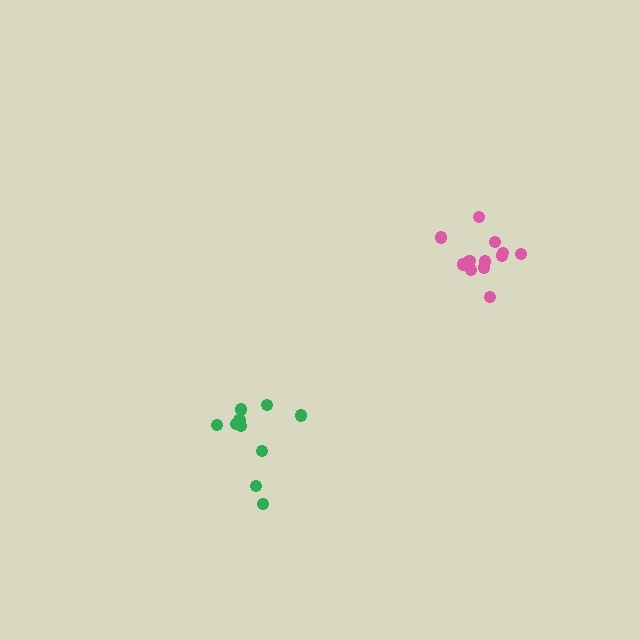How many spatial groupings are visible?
There are 2 spatial groupings.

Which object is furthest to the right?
The pink cluster is rightmost.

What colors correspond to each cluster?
The clusters are colored: pink, green.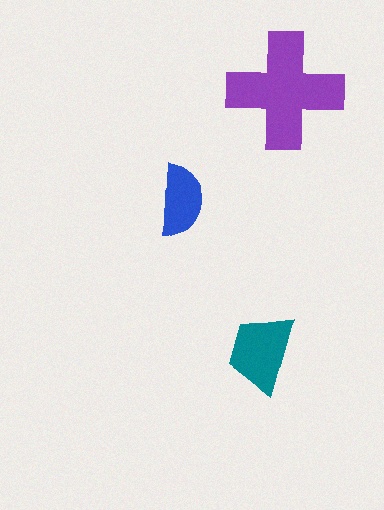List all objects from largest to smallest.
The purple cross, the teal trapezoid, the blue semicircle.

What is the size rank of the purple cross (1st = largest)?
1st.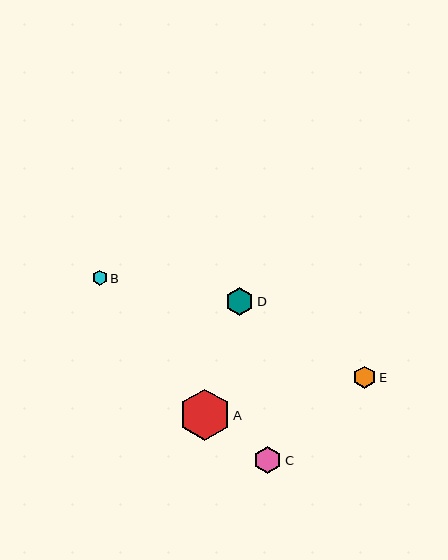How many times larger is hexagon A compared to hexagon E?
Hexagon A is approximately 2.3 times the size of hexagon E.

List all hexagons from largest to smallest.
From largest to smallest: A, C, D, E, B.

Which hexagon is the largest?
Hexagon A is the largest with a size of approximately 51 pixels.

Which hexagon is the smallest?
Hexagon B is the smallest with a size of approximately 15 pixels.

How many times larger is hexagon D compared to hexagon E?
Hexagon D is approximately 1.3 times the size of hexagon E.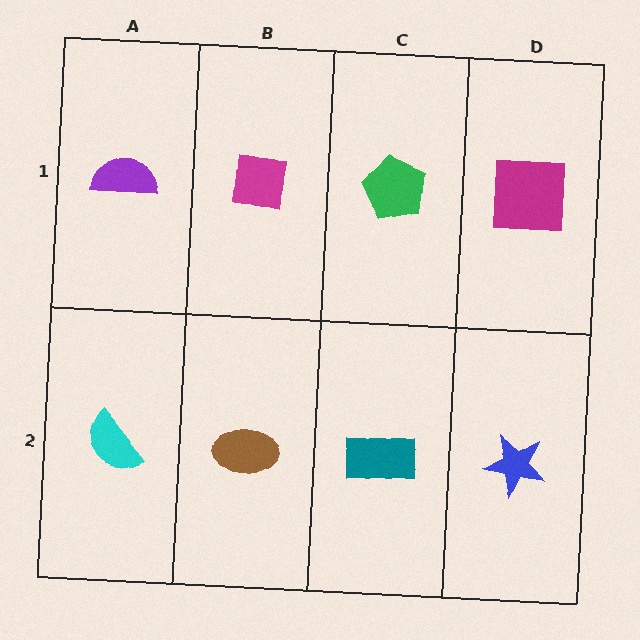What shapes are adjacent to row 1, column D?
A blue star (row 2, column D), a green pentagon (row 1, column C).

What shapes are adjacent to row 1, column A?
A cyan semicircle (row 2, column A), a magenta square (row 1, column B).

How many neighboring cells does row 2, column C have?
3.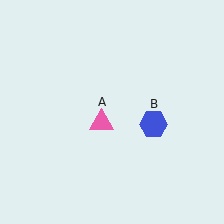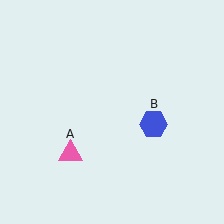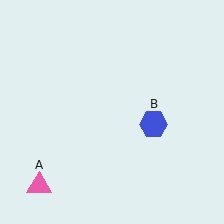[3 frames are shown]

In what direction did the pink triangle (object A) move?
The pink triangle (object A) moved down and to the left.